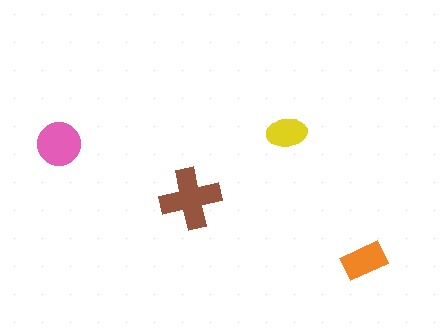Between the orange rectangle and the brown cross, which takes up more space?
The brown cross.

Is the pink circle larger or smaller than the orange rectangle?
Larger.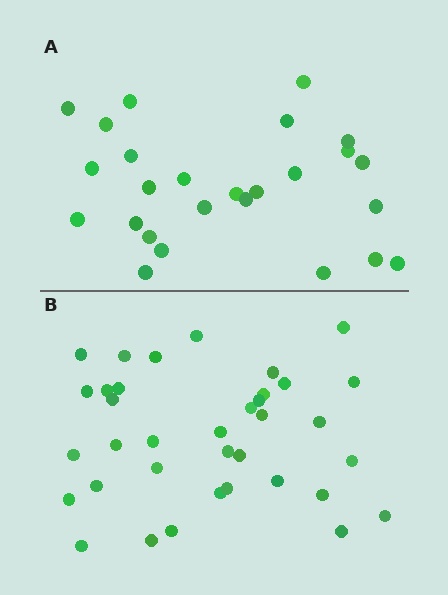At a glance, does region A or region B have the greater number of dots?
Region B (the bottom region) has more dots.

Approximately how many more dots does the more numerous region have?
Region B has roughly 10 or so more dots than region A.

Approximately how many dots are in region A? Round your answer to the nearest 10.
About 30 dots. (The exact count is 26, which rounds to 30.)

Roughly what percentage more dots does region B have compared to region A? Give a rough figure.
About 40% more.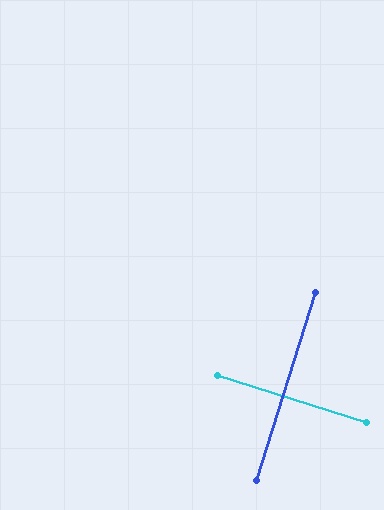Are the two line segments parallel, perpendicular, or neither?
Perpendicular — they meet at approximately 90°.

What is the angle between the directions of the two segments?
Approximately 90 degrees.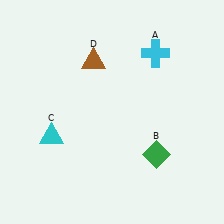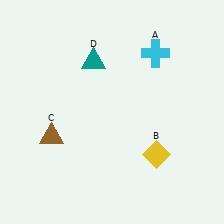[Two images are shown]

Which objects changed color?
B changed from green to yellow. C changed from cyan to brown. D changed from brown to teal.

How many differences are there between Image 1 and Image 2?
There are 3 differences between the two images.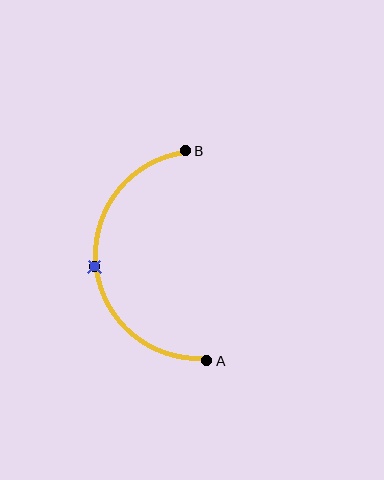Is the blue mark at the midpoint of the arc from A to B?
Yes. The blue mark lies on the arc at equal arc-length from both A and B — it is the arc midpoint.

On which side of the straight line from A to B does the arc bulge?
The arc bulges to the left of the straight line connecting A and B.